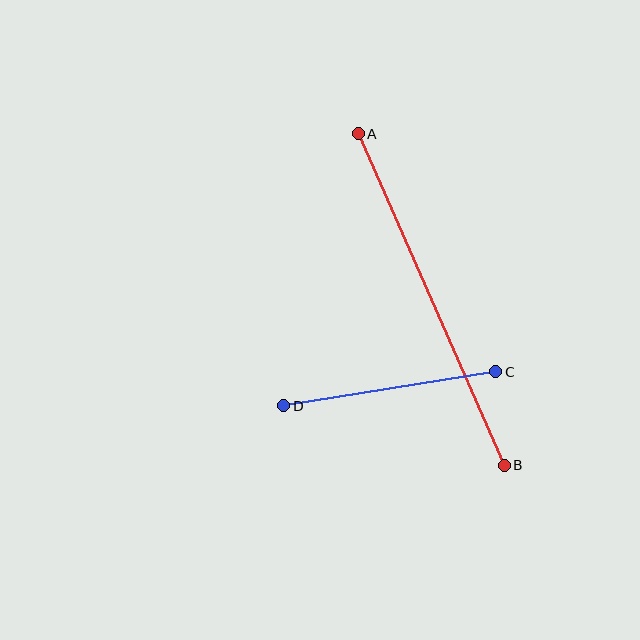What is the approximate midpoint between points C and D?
The midpoint is at approximately (390, 389) pixels.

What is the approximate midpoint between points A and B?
The midpoint is at approximately (431, 299) pixels.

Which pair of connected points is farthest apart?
Points A and B are farthest apart.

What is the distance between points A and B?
The distance is approximately 362 pixels.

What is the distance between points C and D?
The distance is approximately 215 pixels.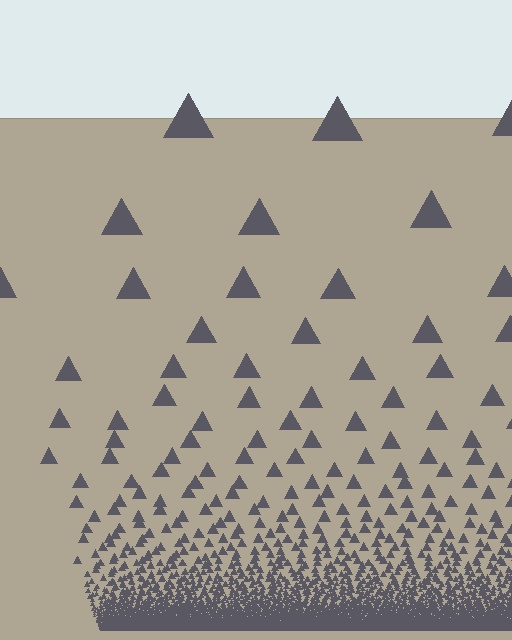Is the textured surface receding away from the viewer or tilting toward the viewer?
The surface appears to tilt toward the viewer. Texture elements get larger and sparser toward the top.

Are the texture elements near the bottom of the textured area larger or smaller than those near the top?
Smaller. The gradient is inverted — elements near the bottom are smaller and denser.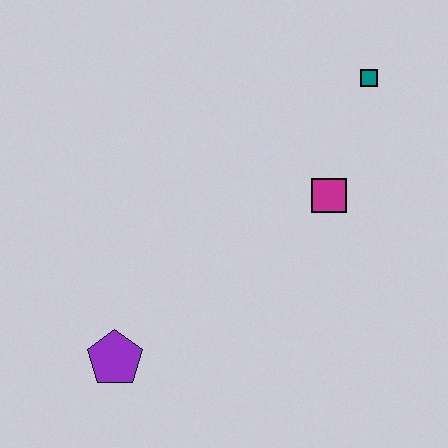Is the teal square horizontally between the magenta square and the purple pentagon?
No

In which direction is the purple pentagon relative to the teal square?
The purple pentagon is below the teal square.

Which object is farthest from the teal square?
The purple pentagon is farthest from the teal square.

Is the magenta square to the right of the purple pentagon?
Yes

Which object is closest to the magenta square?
The teal square is closest to the magenta square.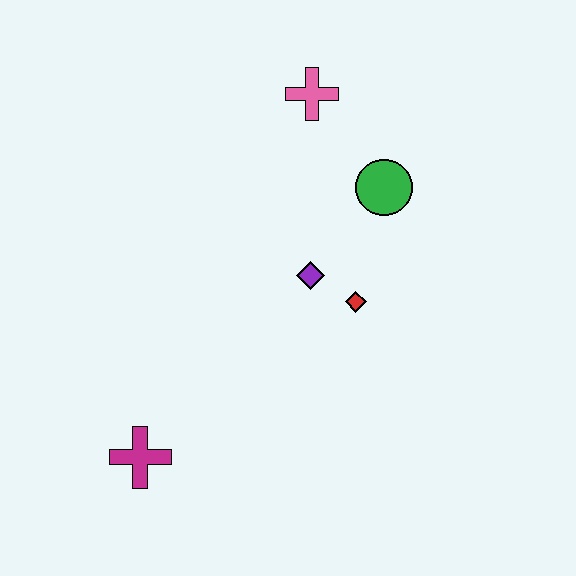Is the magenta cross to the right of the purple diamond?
No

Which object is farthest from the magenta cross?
The pink cross is farthest from the magenta cross.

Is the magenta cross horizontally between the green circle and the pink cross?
No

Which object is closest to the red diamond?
The purple diamond is closest to the red diamond.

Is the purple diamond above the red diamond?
Yes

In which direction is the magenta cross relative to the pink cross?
The magenta cross is below the pink cross.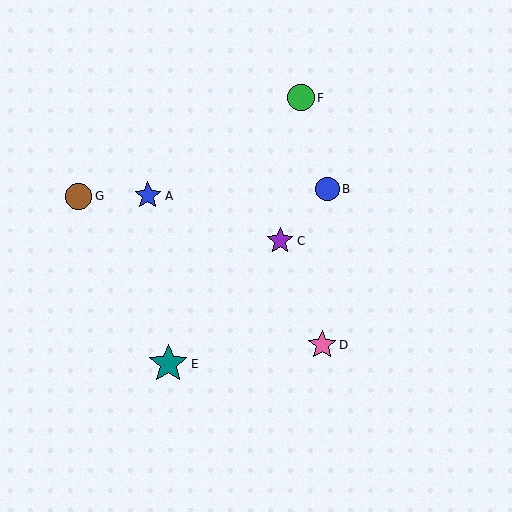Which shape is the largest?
The teal star (labeled E) is the largest.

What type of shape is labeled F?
Shape F is a green circle.